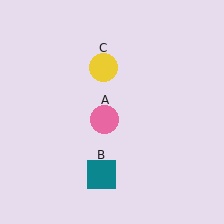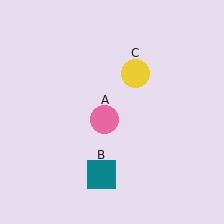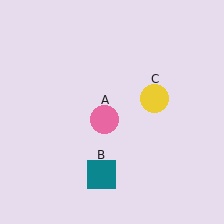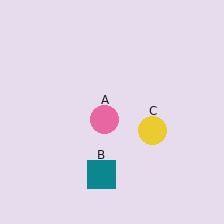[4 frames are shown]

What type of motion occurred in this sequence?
The yellow circle (object C) rotated clockwise around the center of the scene.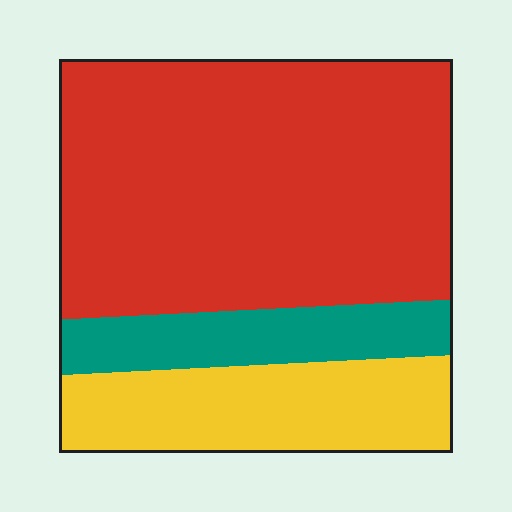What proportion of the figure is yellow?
Yellow takes up less than a quarter of the figure.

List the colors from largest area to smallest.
From largest to smallest: red, yellow, teal.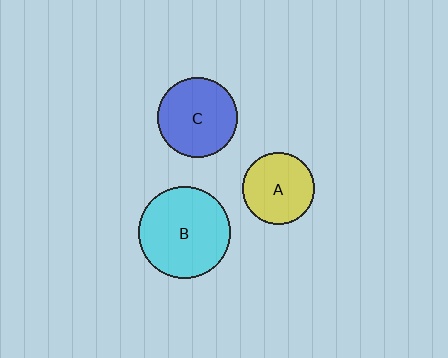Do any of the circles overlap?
No, none of the circles overlap.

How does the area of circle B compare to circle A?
Approximately 1.6 times.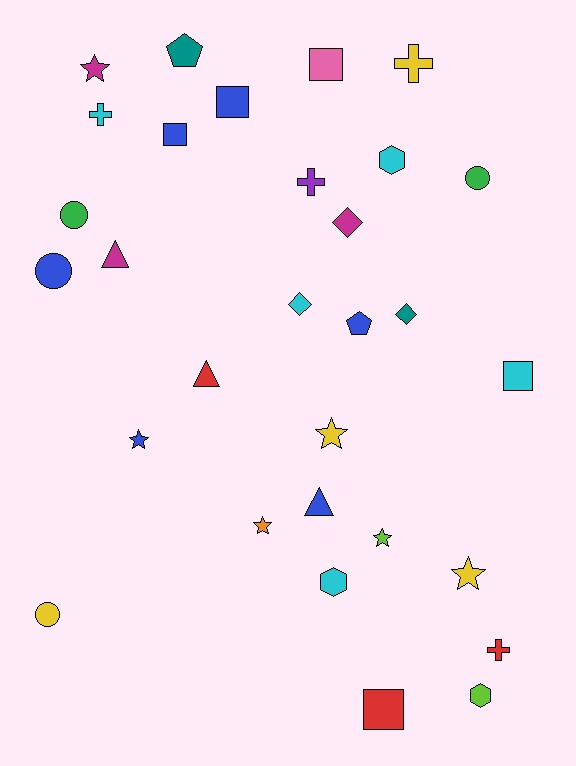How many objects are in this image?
There are 30 objects.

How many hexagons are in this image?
There are 3 hexagons.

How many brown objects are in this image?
There are no brown objects.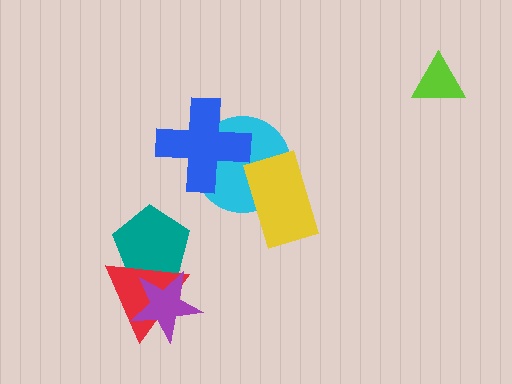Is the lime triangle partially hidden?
No, no other shape covers it.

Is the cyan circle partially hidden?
Yes, it is partially covered by another shape.